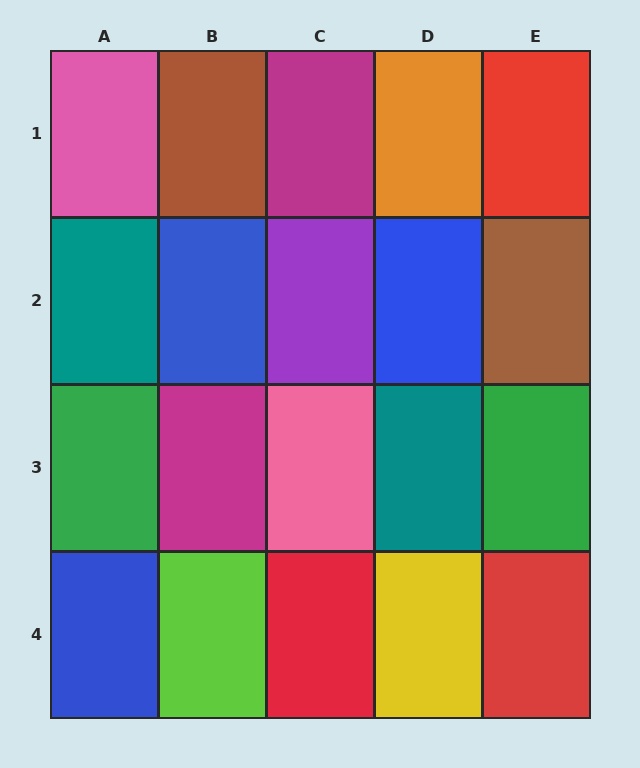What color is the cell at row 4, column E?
Red.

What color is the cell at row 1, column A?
Pink.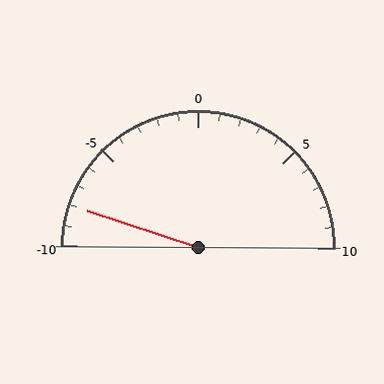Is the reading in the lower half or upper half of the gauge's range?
The reading is in the lower half of the range (-10 to 10).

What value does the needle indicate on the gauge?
The needle indicates approximately -8.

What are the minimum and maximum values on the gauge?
The gauge ranges from -10 to 10.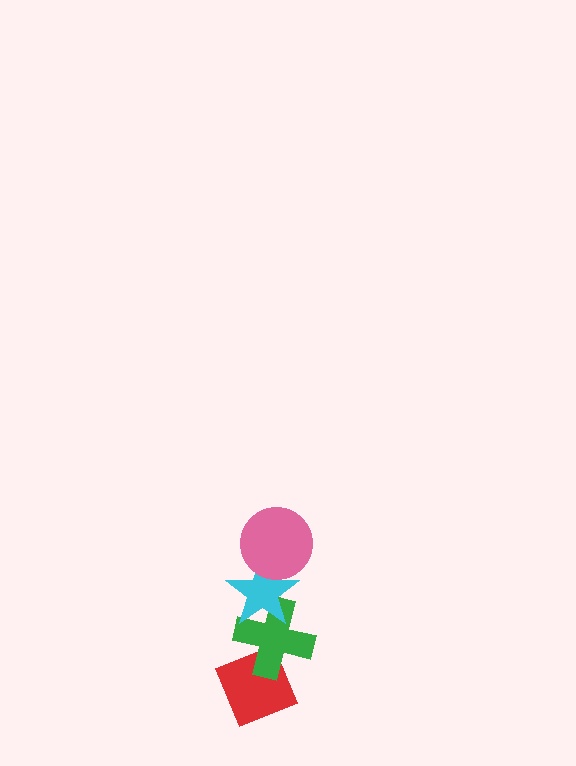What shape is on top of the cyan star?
The pink circle is on top of the cyan star.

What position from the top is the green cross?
The green cross is 3rd from the top.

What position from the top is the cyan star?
The cyan star is 2nd from the top.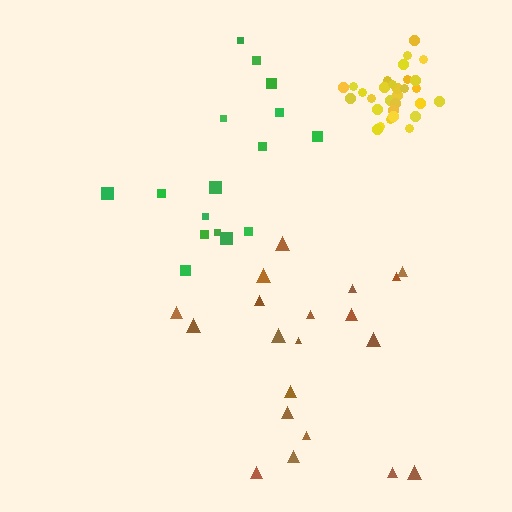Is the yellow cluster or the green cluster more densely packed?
Yellow.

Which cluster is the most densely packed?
Yellow.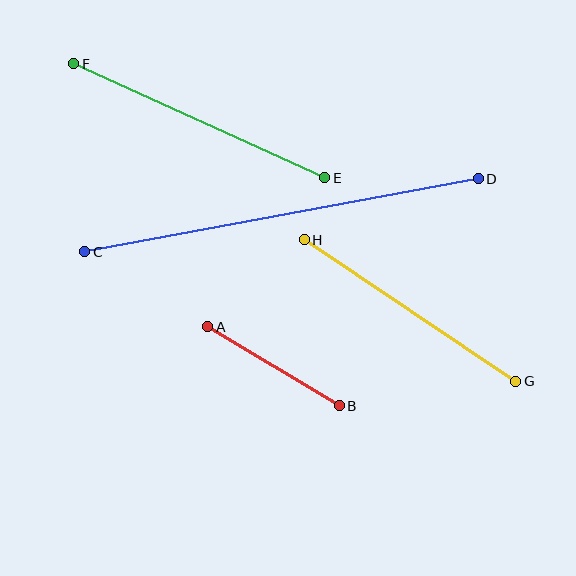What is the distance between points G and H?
The distance is approximately 254 pixels.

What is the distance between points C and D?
The distance is approximately 400 pixels.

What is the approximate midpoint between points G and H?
The midpoint is at approximately (410, 311) pixels.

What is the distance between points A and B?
The distance is approximately 153 pixels.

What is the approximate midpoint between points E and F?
The midpoint is at approximately (199, 121) pixels.